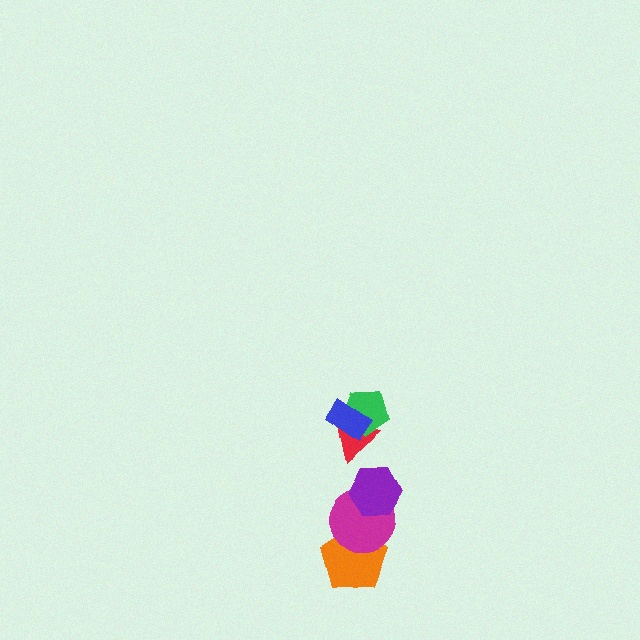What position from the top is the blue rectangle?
The blue rectangle is 1st from the top.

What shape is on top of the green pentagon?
The blue rectangle is on top of the green pentagon.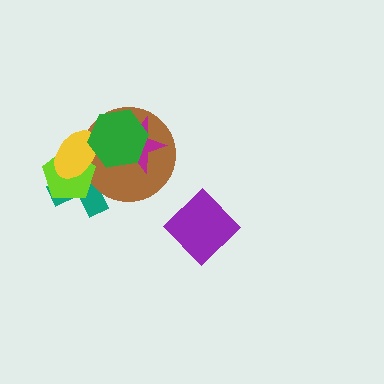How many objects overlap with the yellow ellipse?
4 objects overlap with the yellow ellipse.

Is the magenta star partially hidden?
Yes, it is partially covered by another shape.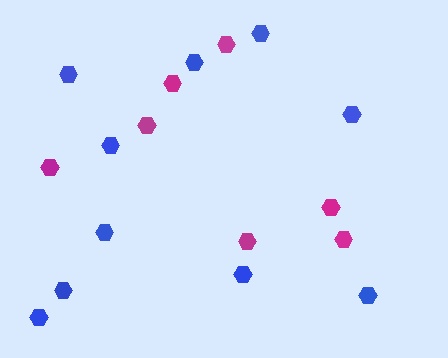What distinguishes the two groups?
There are 2 groups: one group of blue hexagons (10) and one group of magenta hexagons (7).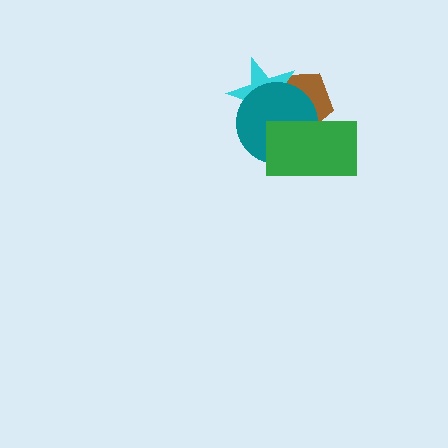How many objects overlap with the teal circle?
3 objects overlap with the teal circle.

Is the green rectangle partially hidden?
No, no other shape covers it.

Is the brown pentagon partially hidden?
Yes, it is partially covered by another shape.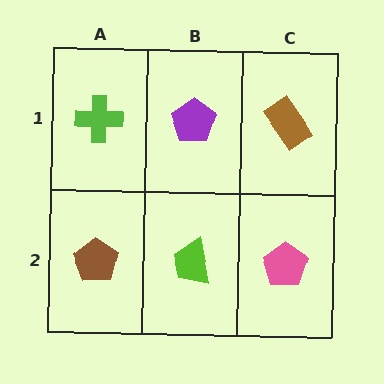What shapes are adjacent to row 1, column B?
A lime trapezoid (row 2, column B), a lime cross (row 1, column A), a brown rectangle (row 1, column C).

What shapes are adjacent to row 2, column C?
A brown rectangle (row 1, column C), a lime trapezoid (row 2, column B).